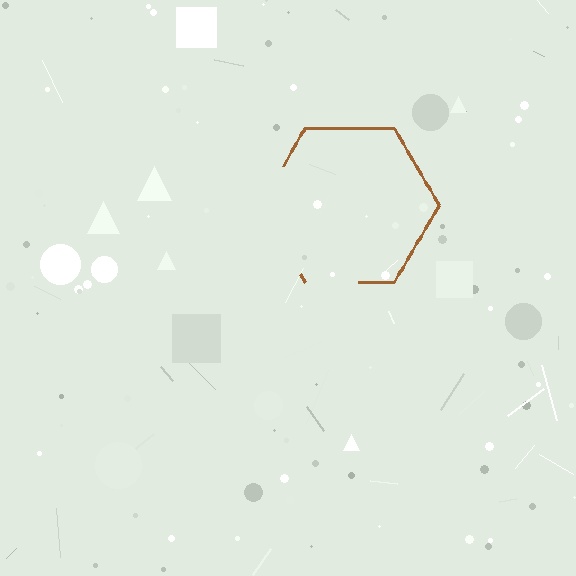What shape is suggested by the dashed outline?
The dashed outline suggests a hexagon.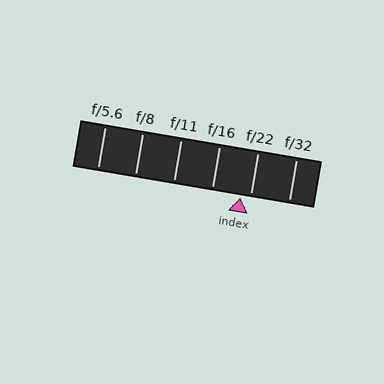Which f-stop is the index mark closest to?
The index mark is closest to f/22.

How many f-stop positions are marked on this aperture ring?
There are 6 f-stop positions marked.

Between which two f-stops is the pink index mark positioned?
The index mark is between f/16 and f/22.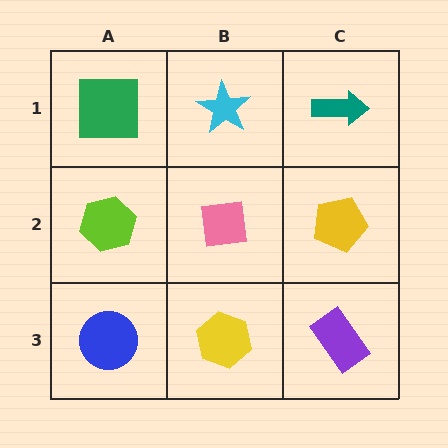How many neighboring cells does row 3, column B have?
3.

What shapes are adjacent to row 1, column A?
A lime hexagon (row 2, column A), a cyan star (row 1, column B).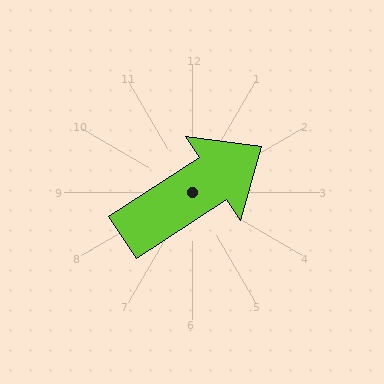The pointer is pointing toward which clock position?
Roughly 2 o'clock.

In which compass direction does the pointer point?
Northeast.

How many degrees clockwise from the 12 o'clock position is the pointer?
Approximately 57 degrees.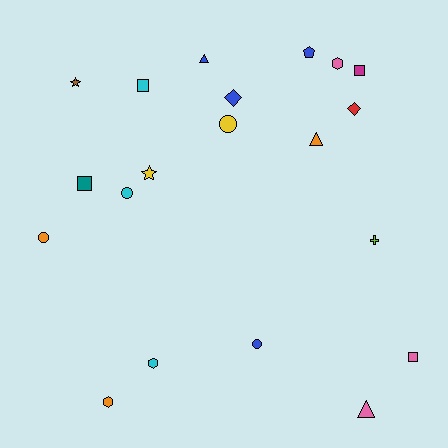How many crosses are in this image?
There is 1 cross.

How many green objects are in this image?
There are no green objects.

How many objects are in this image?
There are 20 objects.